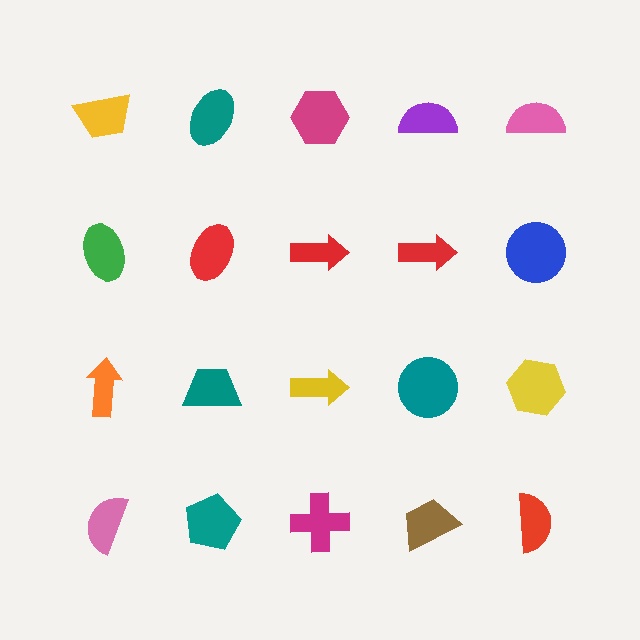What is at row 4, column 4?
A brown trapezoid.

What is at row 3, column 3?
A yellow arrow.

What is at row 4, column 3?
A magenta cross.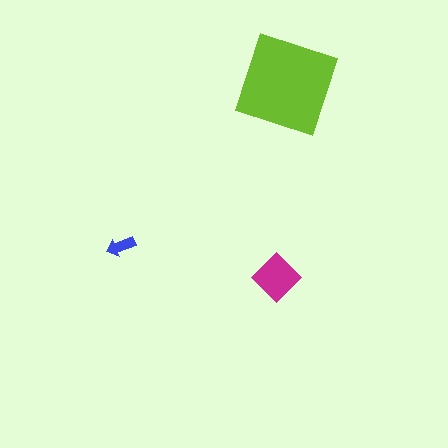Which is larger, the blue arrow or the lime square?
The lime square.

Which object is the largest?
The lime square.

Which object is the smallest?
The blue arrow.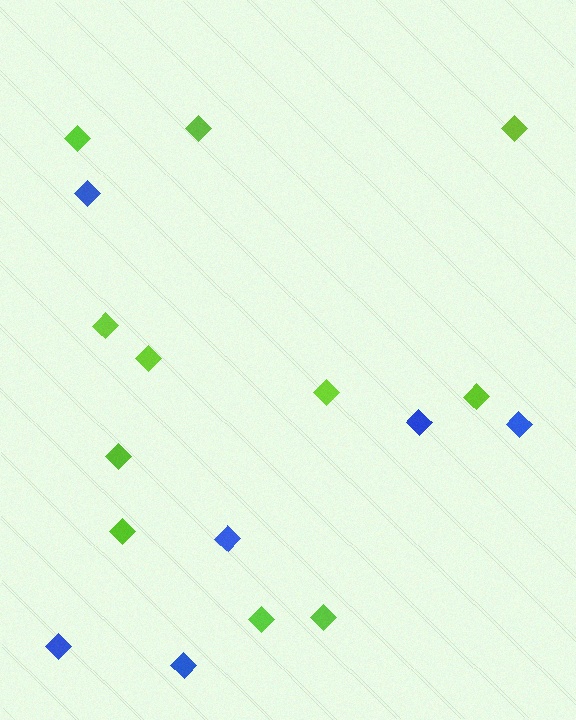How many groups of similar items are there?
There are 2 groups: one group of blue diamonds (6) and one group of lime diamonds (11).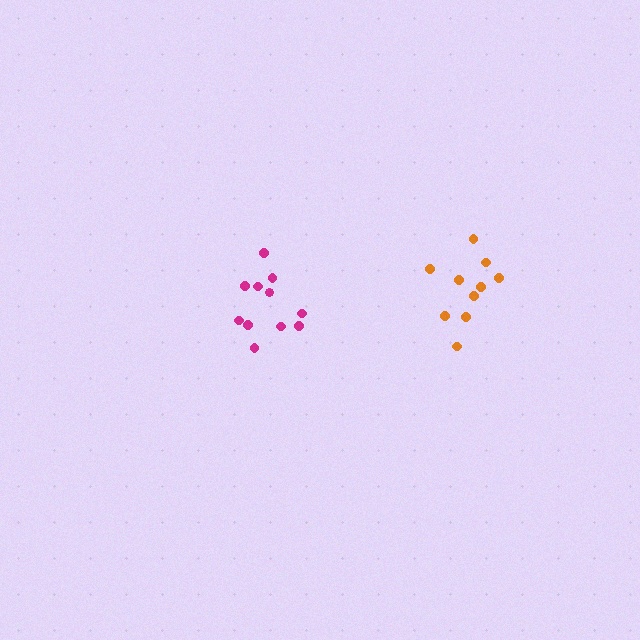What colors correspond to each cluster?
The clusters are colored: magenta, orange.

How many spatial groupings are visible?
There are 2 spatial groupings.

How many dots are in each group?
Group 1: 11 dots, Group 2: 10 dots (21 total).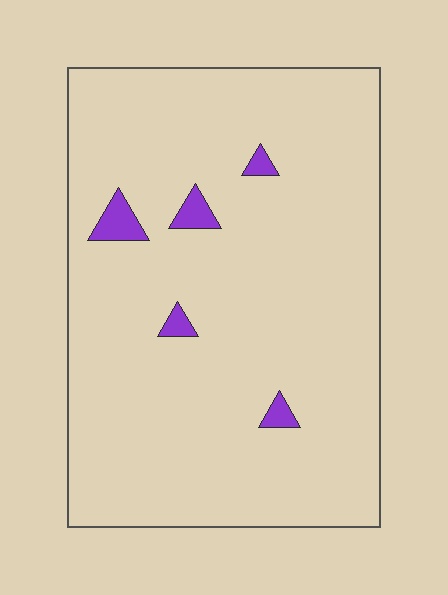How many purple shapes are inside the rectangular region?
5.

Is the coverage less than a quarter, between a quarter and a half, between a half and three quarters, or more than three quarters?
Less than a quarter.